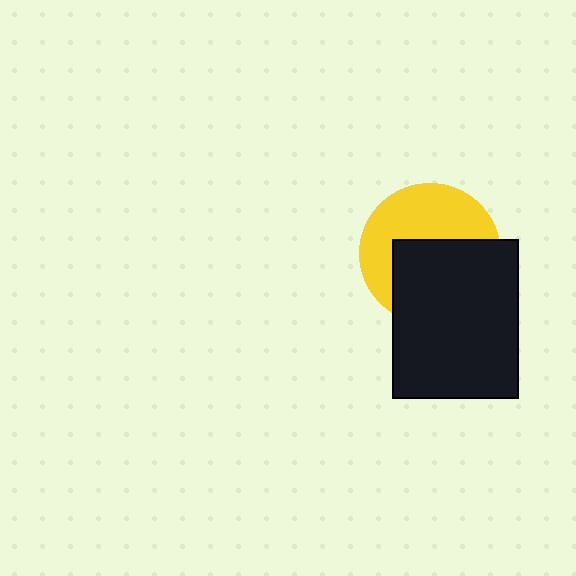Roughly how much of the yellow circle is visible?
About half of it is visible (roughly 49%).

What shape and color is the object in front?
The object in front is a black rectangle.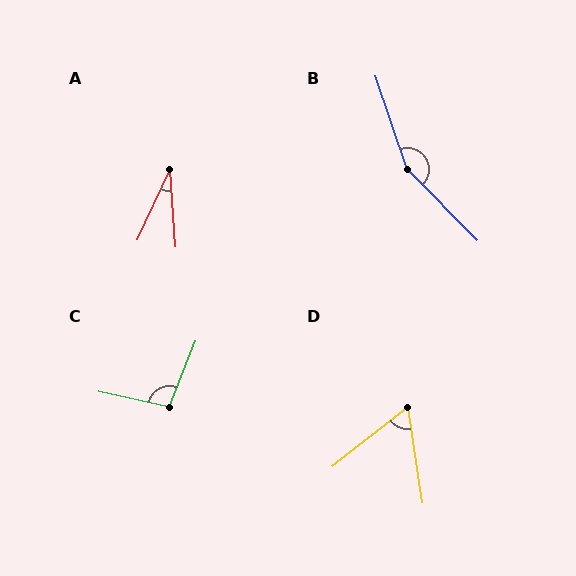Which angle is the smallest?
A, at approximately 29 degrees.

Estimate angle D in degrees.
Approximately 60 degrees.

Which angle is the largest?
B, at approximately 154 degrees.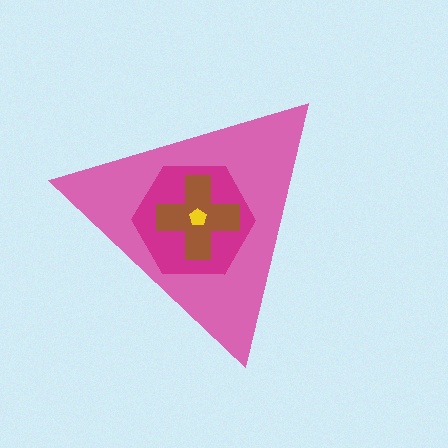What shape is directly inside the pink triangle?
The magenta hexagon.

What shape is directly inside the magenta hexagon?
The brown cross.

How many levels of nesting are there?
4.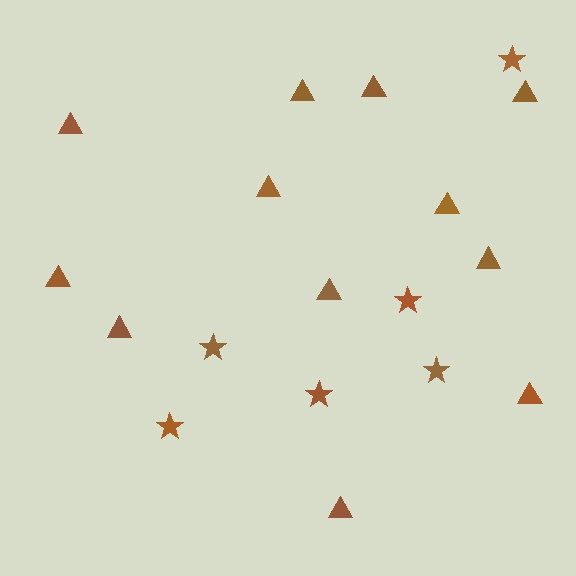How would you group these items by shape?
There are 2 groups: one group of triangles (12) and one group of stars (6).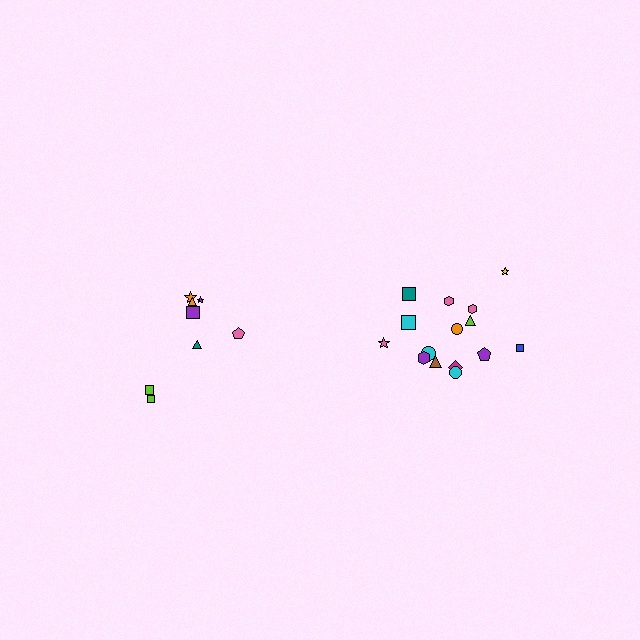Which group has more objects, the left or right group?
The right group.